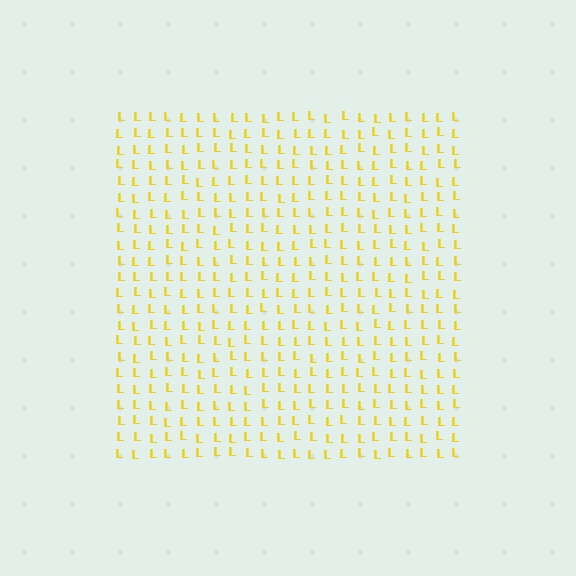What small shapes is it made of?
It is made of small letter L's.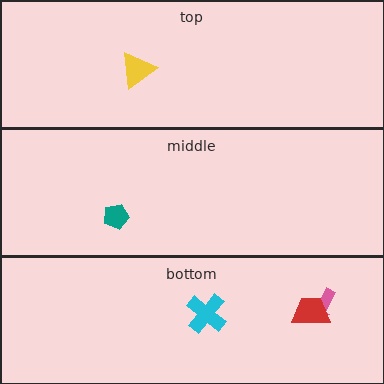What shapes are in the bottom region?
The pink arrow, the red trapezoid, the cyan cross.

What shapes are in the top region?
The yellow triangle.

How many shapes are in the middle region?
1.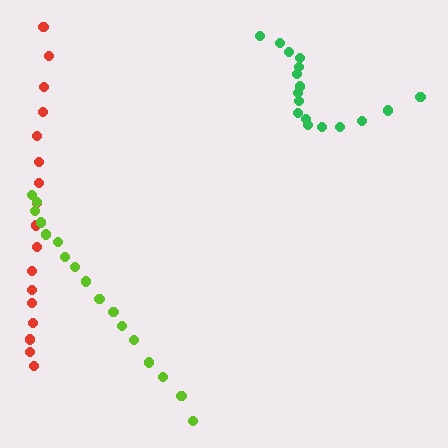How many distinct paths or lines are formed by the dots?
There are 3 distinct paths.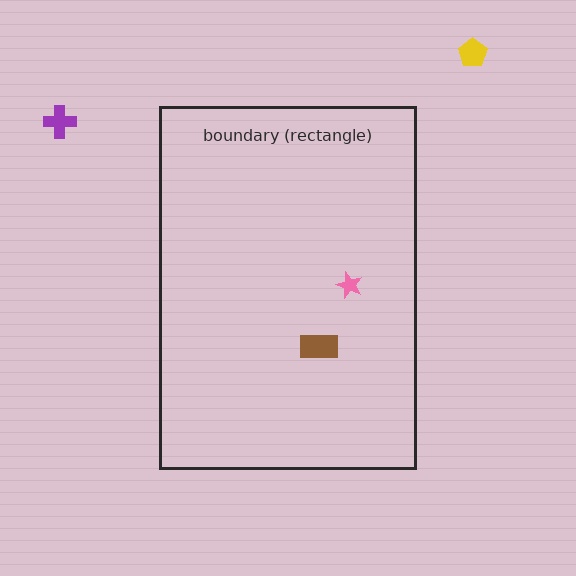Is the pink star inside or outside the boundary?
Inside.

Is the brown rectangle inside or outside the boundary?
Inside.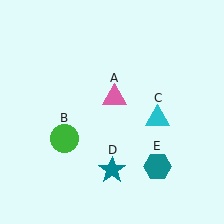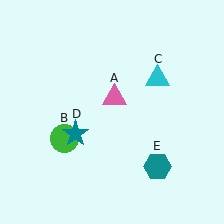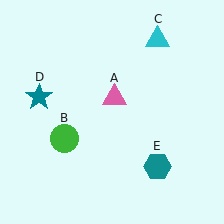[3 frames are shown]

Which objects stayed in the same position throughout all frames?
Pink triangle (object A) and green circle (object B) and teal hexagon (object E) remained stationary.